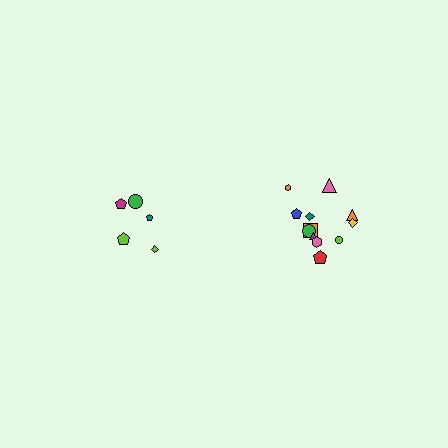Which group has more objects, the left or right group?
The right group.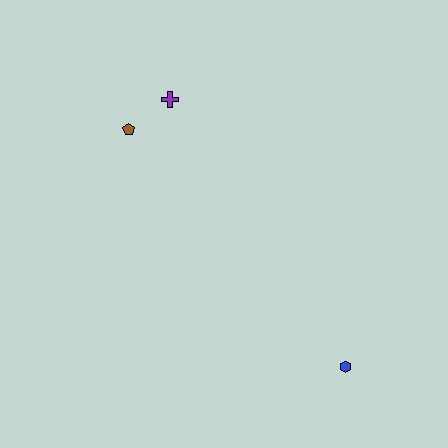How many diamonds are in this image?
There are no diamonds.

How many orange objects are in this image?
There are no orange objects.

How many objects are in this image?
There are 3 objects.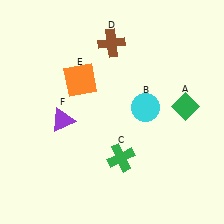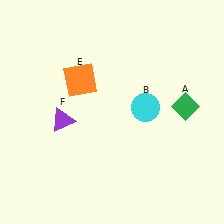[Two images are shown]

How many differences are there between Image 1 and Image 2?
There are 2 differences between the two images.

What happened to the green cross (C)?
The green cross (C) was removed in Image 2. It was in the bottom-right area of Image 1.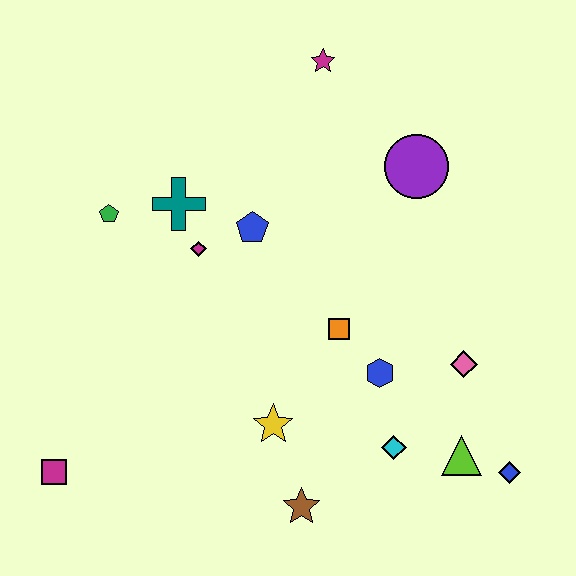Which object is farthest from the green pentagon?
The blue diamond is farthest from the green pentagon.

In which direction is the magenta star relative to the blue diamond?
The magenta star is above the blue diamond.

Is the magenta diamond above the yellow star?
Yes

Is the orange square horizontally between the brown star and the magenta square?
No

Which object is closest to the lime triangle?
The blue diamond is closest to the lime triangle.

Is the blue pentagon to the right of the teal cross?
Yes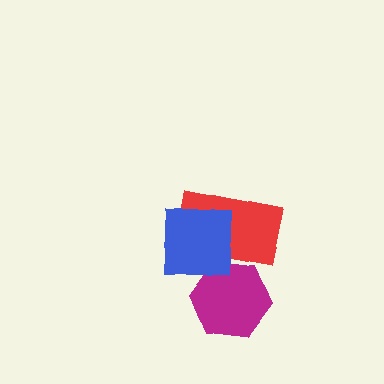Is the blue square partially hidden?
No, no other shape covers it.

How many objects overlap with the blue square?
2 objects overlap with the blue square.